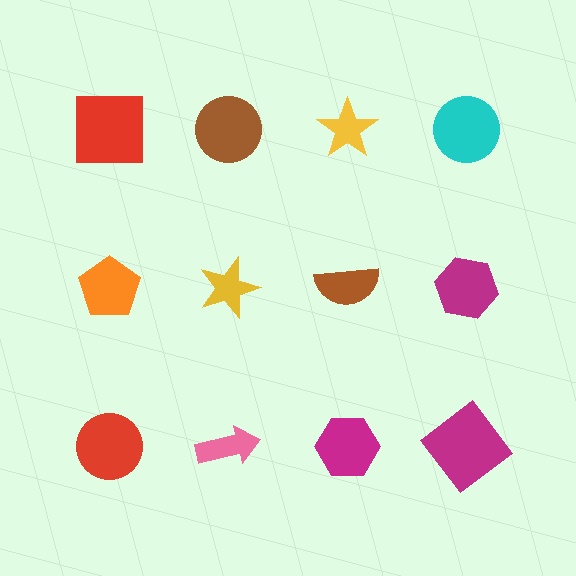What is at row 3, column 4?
A magenta diamond.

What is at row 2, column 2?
A yellow star.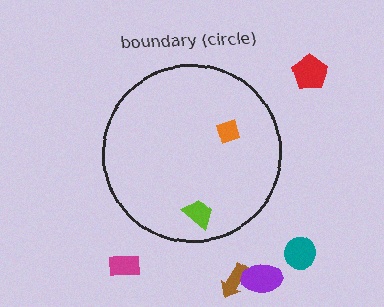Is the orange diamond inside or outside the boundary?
Inside.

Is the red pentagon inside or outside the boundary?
Outside.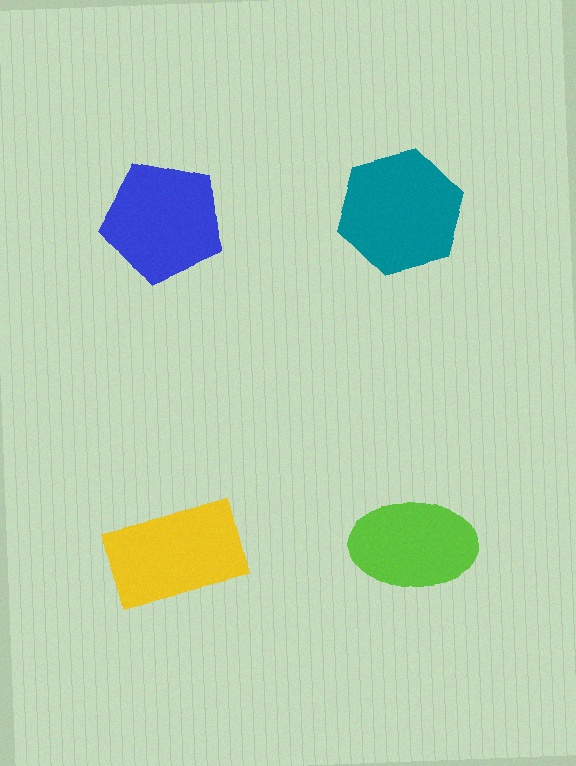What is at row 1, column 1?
A blue pentagon.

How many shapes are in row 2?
2 shapes.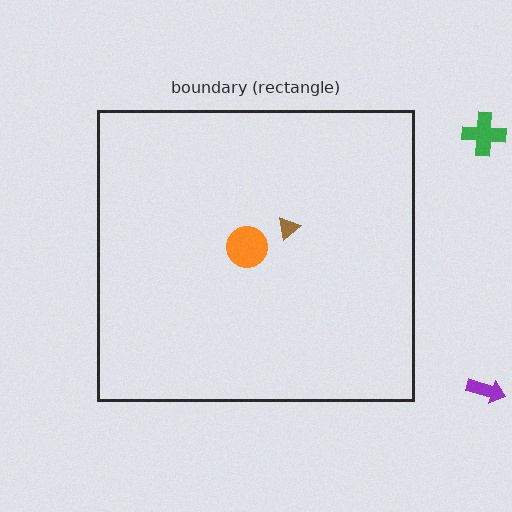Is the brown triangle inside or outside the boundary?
Inside.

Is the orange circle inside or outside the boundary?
Inside.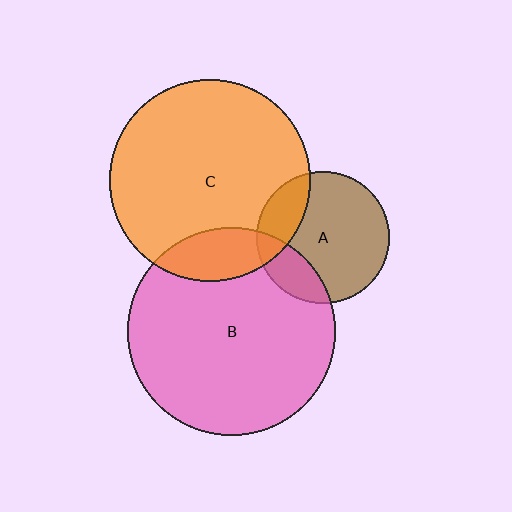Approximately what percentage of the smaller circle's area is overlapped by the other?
Approximately 20%.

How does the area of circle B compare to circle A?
Approximately 2.5 times.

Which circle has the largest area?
Circle B (pink).